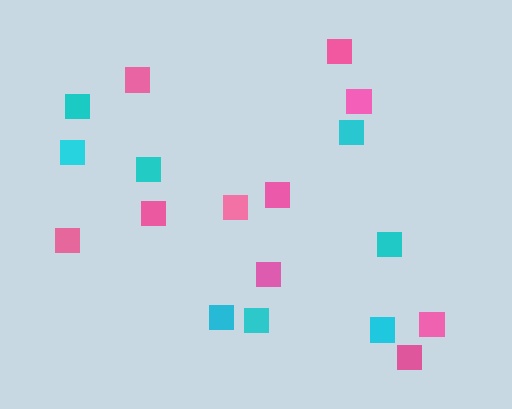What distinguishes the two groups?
There are 2 groups: one group of pink squares (10) and one group of cyan squares (8).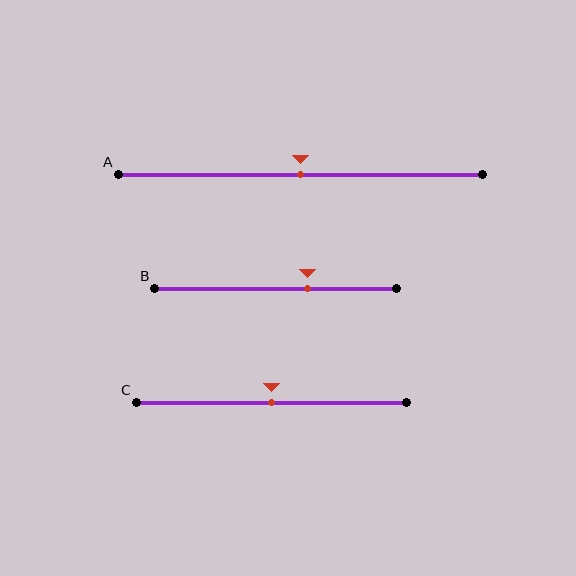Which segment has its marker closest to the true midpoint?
Segment A has its marker closest to the true midpoint.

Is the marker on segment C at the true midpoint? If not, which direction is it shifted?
Yes, the marker on segment C is at the true midpoint.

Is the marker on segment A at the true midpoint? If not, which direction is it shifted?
Yes, the marker on segment A is at the true midpoint.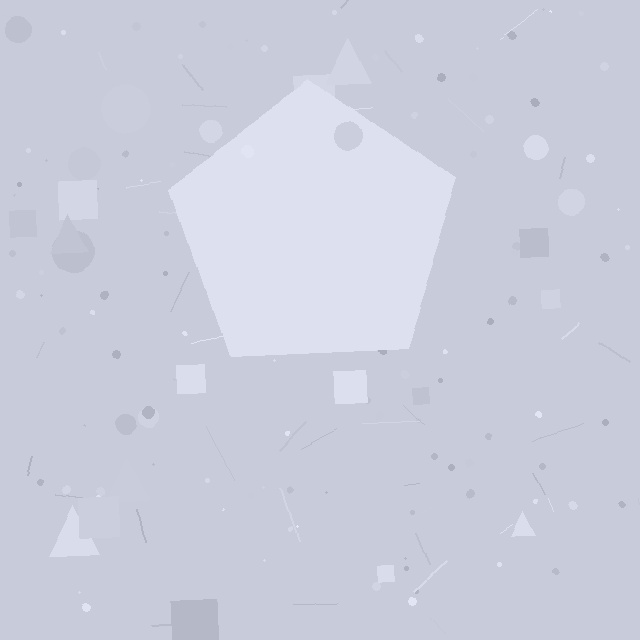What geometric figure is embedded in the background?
A pentagon is embedded in the background.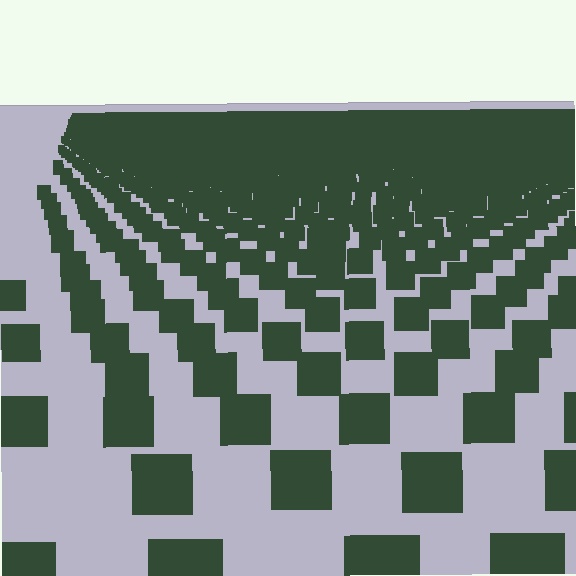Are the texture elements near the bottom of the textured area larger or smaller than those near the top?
Larger. Near the bottom, elements are closer to the viewer and appear at a bigger on-screen size.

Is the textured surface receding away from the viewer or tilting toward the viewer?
The surface is receding away from the viewer. Texture elements get smaller and denser toward the top.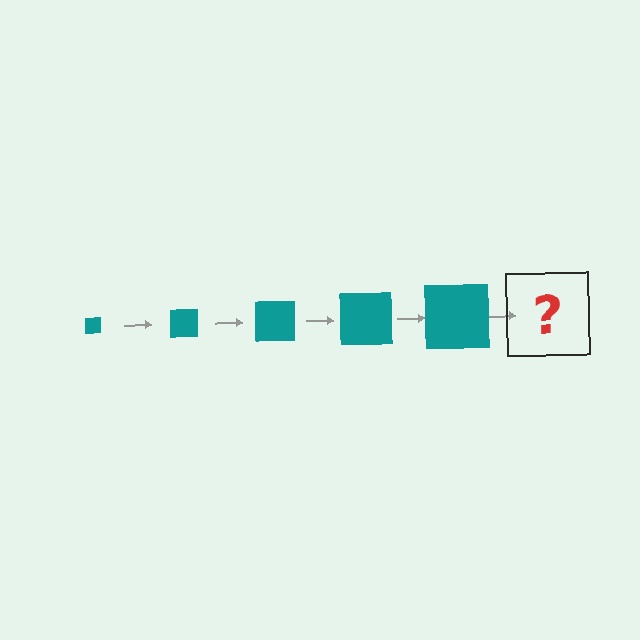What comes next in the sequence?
The next element should be a teal square, larger than the previous one.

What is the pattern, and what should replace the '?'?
The pattern is that the square gets progressively larger each step. The '?' should be a teal square, larger than the previous one.